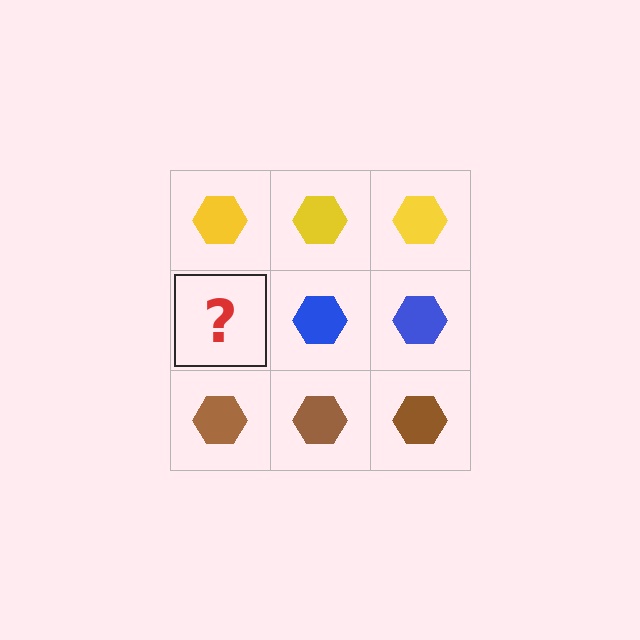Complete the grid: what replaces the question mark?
The question mark should be replaced with a blue hexagon.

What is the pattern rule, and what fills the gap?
The rule is that each row has a consistent color. The gap should be filled with a blue hexagon.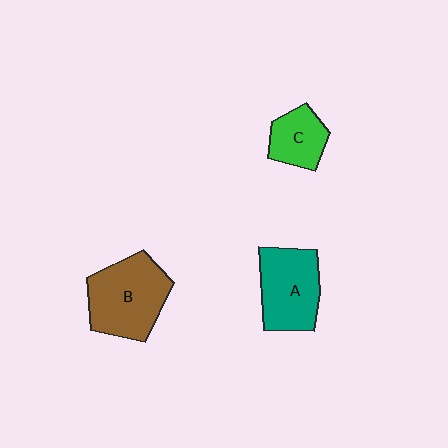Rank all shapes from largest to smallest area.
From largest to smallest: B (brown), A (teal), C (green).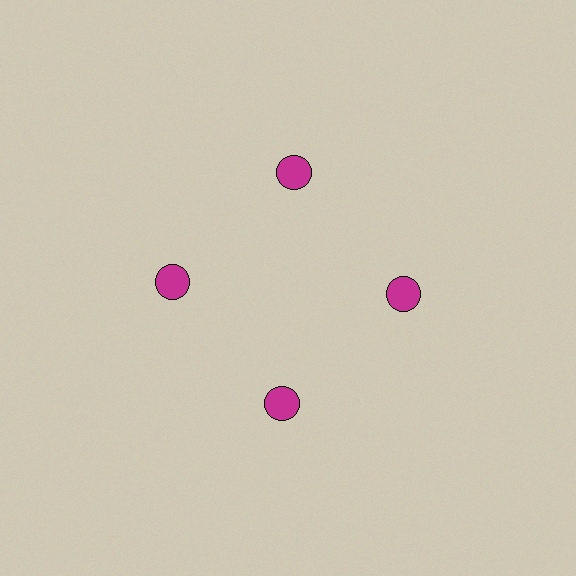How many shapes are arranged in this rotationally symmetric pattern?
There are 4 shapes, arranged in 4 groups of 1.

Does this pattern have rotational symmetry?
Yes, this pattern has 4-fold rotational symmetry. It looks the same after rotating 90 degrees around the center.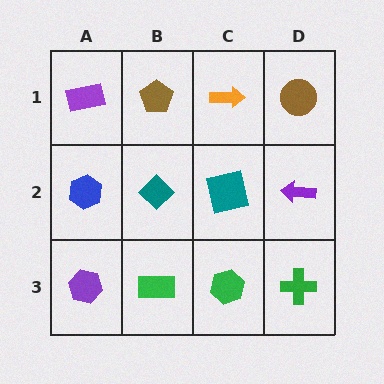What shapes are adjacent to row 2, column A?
A purple rectangle (row 1, column A), a purple hexagon (row 3, column A), a teal diamond (row 2, column B).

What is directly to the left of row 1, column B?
A purple rectangle.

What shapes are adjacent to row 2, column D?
A brown circle (row 1, column D), a green cross (row 3, column D), a teal square (row 2, column C).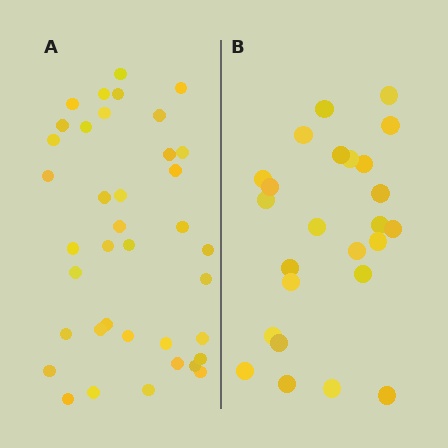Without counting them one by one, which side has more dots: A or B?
Region A (the left region) has more dots.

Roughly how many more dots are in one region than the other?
Region A has approximately 15 more dots than region B.